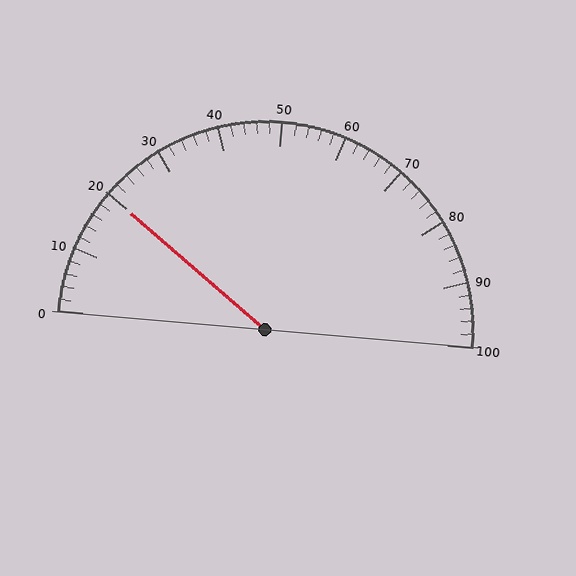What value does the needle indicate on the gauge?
The needle indicates approximately 20.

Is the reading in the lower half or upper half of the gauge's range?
The reading is in the lower half of the range (0 to 100).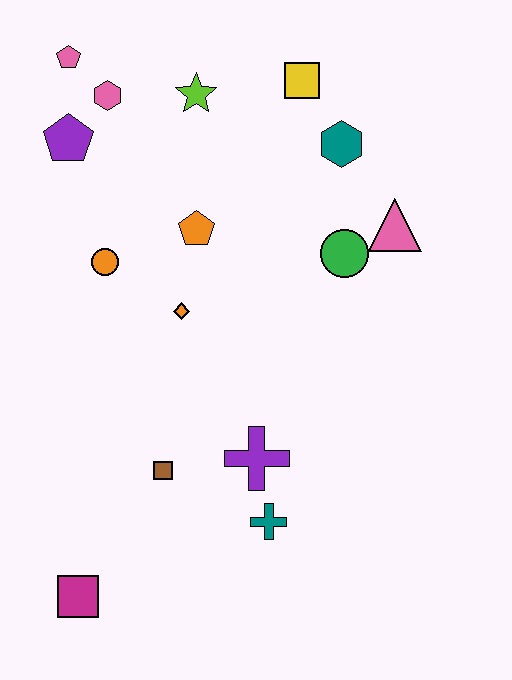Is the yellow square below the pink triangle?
No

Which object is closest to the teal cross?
The purple cross is closest to the teal cross.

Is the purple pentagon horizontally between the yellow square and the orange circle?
No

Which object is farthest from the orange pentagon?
The magenta square is farthest from the orange pentagon.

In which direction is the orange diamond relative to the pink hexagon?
The orange diamond is below the pink hexagon.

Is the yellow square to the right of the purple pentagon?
Yes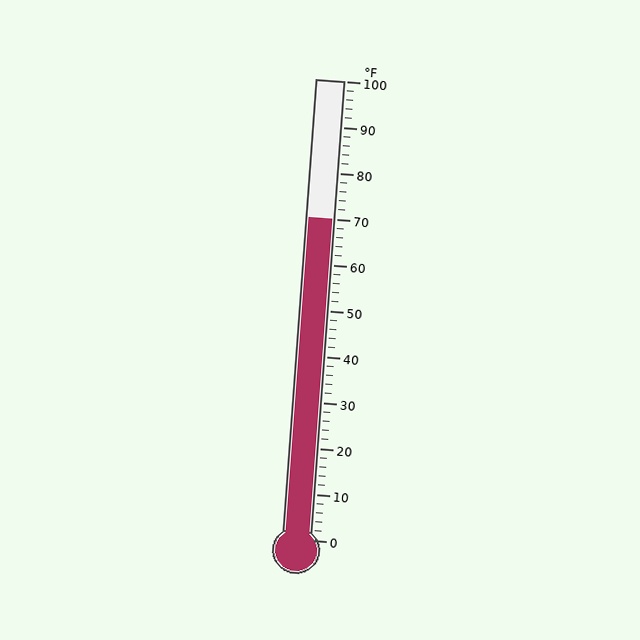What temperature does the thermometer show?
The thermometer shows approximately 70°F.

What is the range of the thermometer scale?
The thermometer scale ranges from 0°F to 100°F.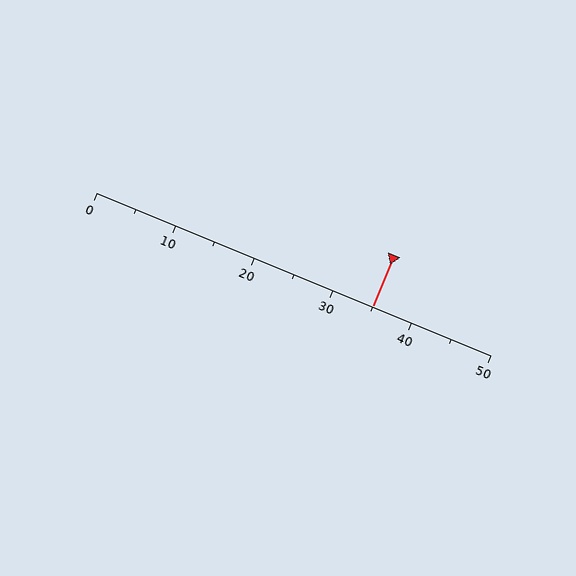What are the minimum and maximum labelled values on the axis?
The axis runs from 0 to 50.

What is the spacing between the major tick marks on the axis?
The major ticks are spaced 10 apart.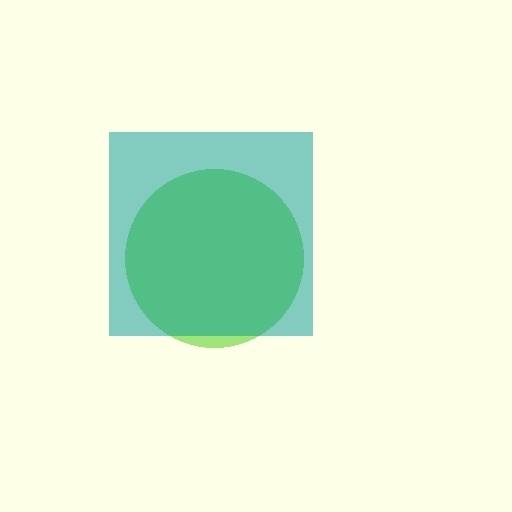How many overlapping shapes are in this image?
There are 2 overlapping shapes in the image.